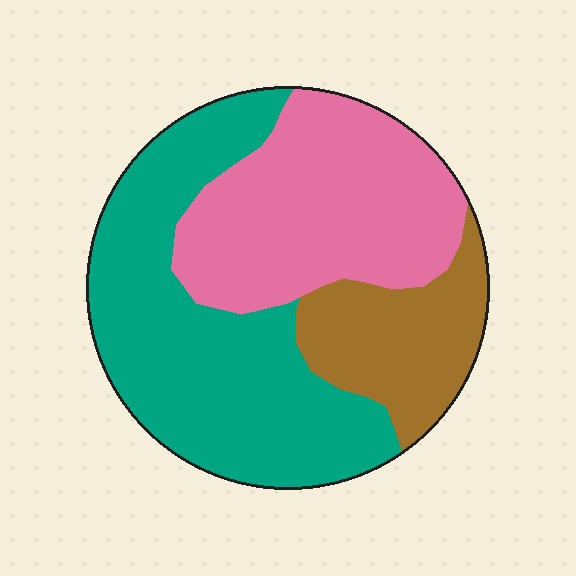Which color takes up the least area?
Brown, at roughly 20%.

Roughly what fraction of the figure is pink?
Pink covers roughly 35% of the figure.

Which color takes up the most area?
Teal, at roughly 45%.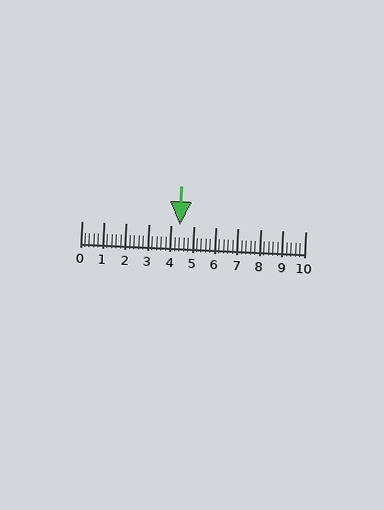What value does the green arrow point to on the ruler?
The green arrow points to approximately 4.4.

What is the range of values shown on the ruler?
The ruler shows values from 0 to 10.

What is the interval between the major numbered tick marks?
The major tick marks are spaced 1 units apart.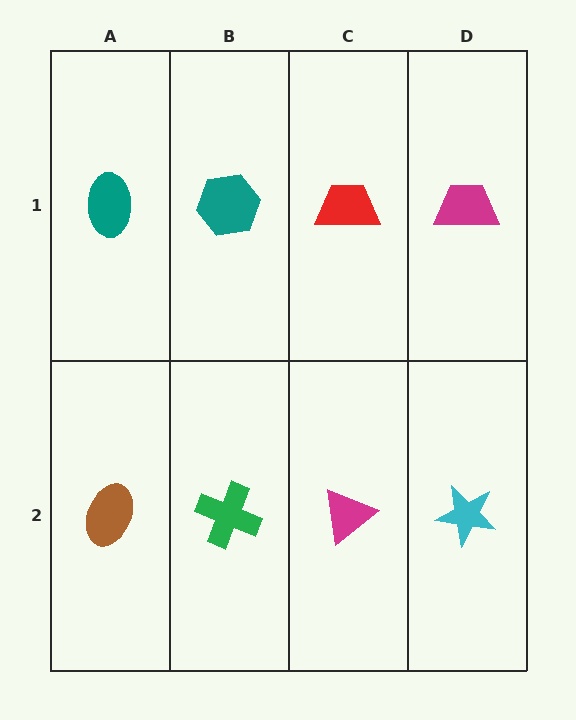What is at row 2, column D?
A cyan star.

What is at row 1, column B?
A teal hexagon.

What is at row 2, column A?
A brown ellipse.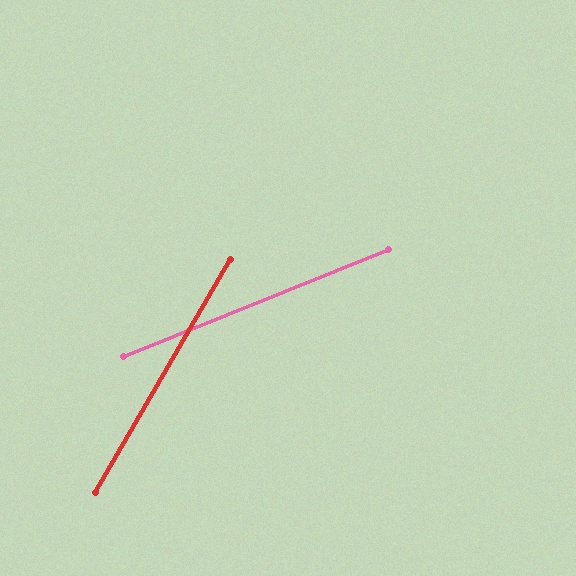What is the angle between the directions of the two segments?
Approximately 38 degrees.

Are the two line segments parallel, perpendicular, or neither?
Neither parallel nor perpendicular — they differ by about 38°.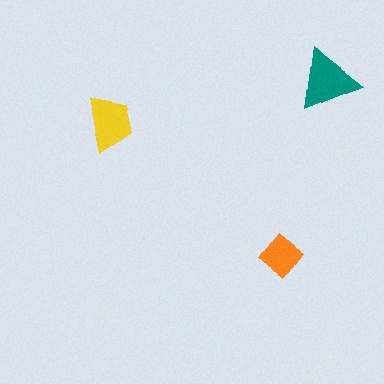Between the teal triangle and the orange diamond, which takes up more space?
The teal triangle.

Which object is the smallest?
The orange diamond.